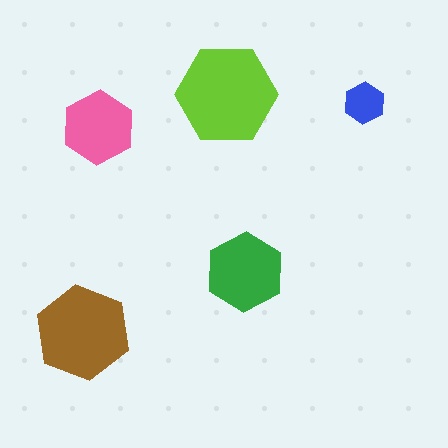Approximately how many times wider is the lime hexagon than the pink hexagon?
About 1.5 times wider.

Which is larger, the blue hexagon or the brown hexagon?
The brown one.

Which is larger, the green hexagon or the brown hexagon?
The brown one.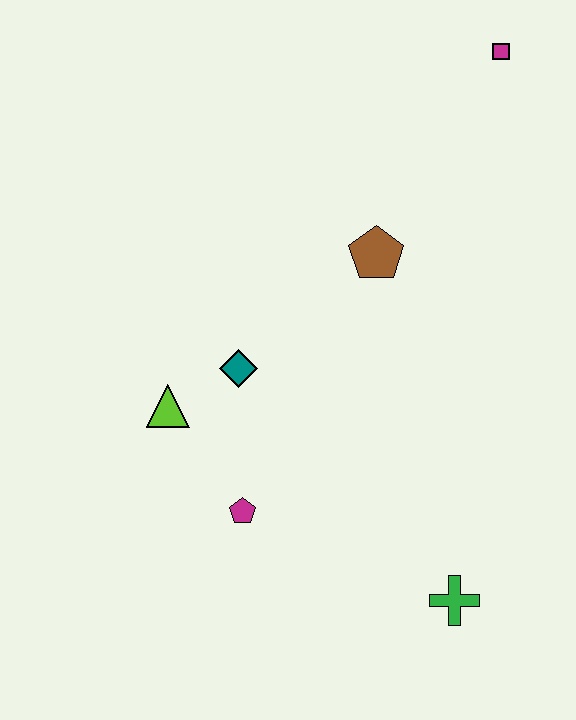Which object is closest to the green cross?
The magenta pentagon is closest to the green cross.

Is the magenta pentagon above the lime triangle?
No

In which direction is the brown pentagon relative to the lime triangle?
The brown pentagon is to the right of the lime triangle.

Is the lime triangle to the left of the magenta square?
Yes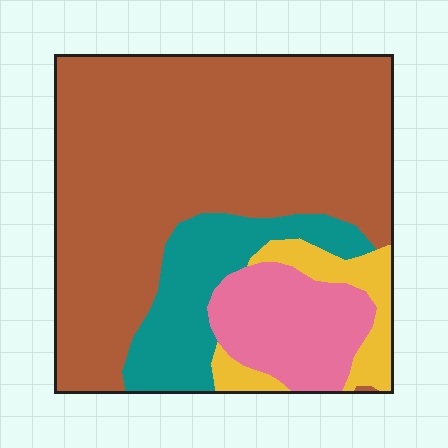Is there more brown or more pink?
Brown.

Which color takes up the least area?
Yellow, at roughly 10%.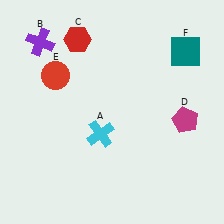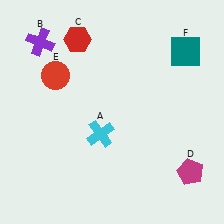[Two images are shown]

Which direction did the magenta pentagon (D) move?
The magenta pentagon (D) moved down.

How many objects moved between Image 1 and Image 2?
1 object moved between the two images.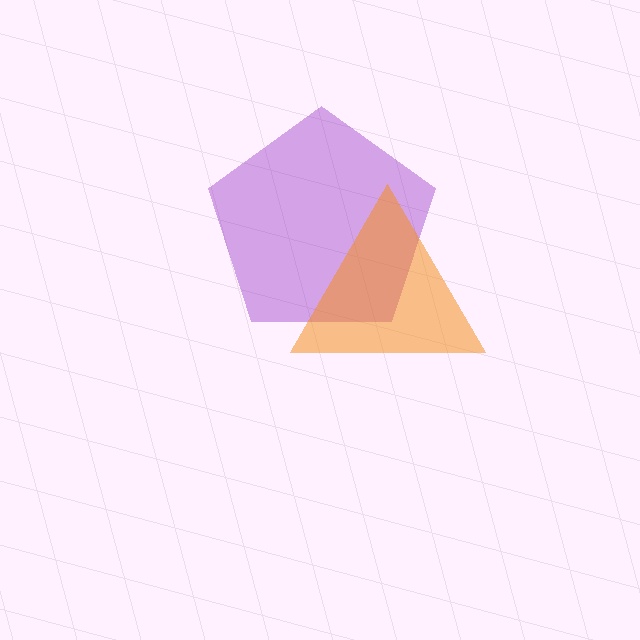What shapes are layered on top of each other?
The layered shapes are: a purple pentagon, an orange triangle.